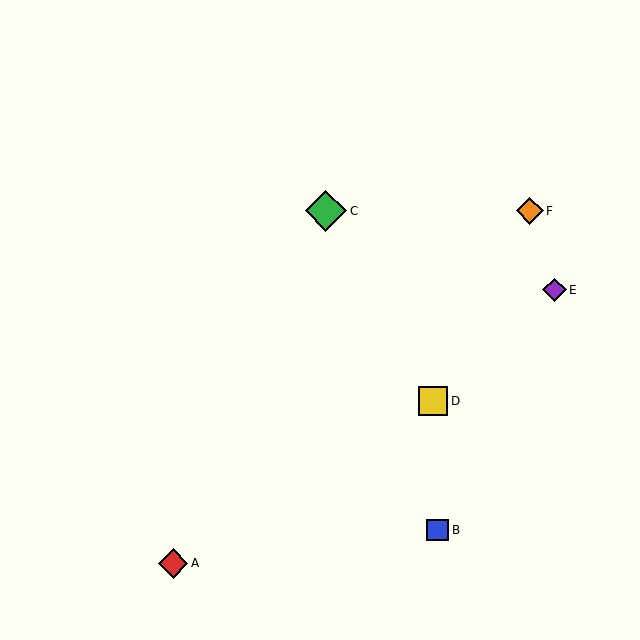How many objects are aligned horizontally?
2 objects (C, F) are aligned horizontally.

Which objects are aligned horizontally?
Objects C, F are aligned horizontally.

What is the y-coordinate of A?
Object A is at y≈563.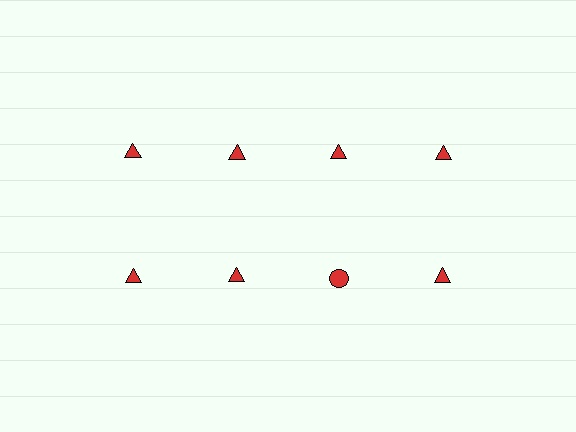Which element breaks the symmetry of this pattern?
The red circle in the second row, center column breaks the symmetry. All other shapes are red triangles.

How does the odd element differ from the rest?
It has a different shape: circle instead of triangle.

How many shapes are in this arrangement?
There are 8 shapes arranged in a grid pattern.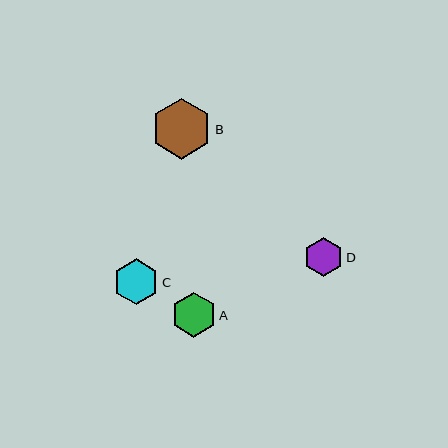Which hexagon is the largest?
Hexagon B is the largest with a size of approximately 60 pixels.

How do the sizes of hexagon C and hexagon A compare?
Hexagon C and hexagon A are approximately the same size.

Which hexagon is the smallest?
Hexagon D is the smallest with a size of approximately 39 pixels.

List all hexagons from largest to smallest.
From largest to smallest: B, C, A, D.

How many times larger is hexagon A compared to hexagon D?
Hexagon A is approximately 1.2 times the size of hexagon D.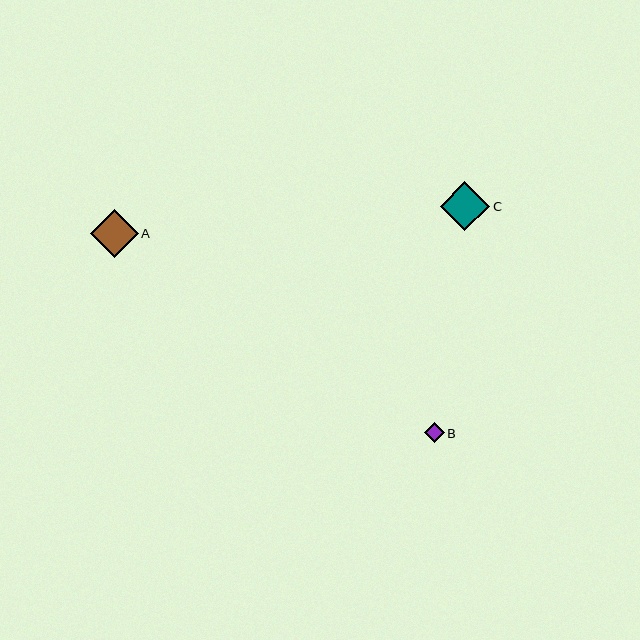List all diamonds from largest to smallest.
From largest to smallest: C, A, B.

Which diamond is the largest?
Diamond C is the largest with a size of approximately 50 pixels.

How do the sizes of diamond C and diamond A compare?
Diamond C and diamond A are approximately the same size.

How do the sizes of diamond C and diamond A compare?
Diamond C and diamond A are approximately the same size.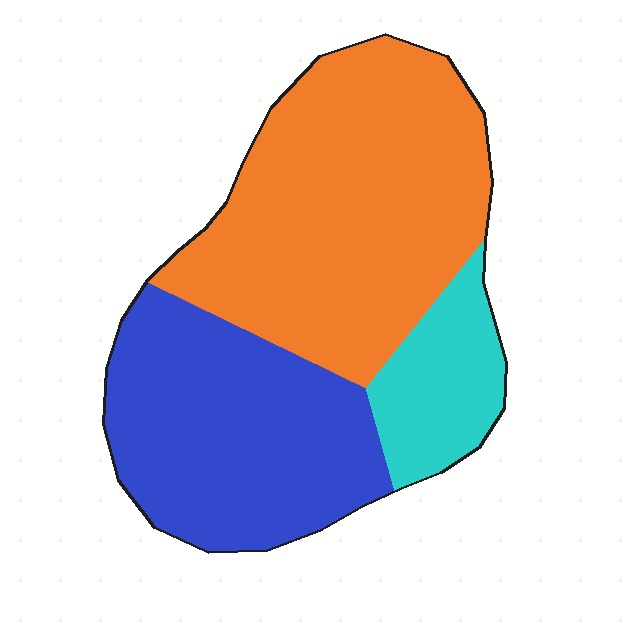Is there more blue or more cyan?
Blue.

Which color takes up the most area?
Orange, at roughly 50%.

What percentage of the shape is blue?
Blue covers 37% of the shape.